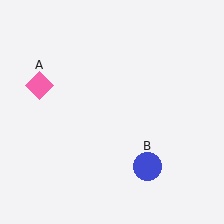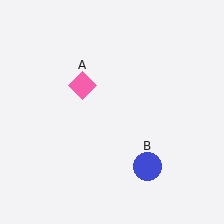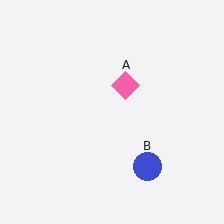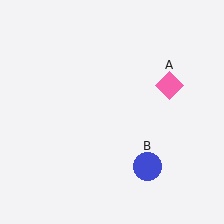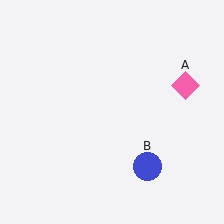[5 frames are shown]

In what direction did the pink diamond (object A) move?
The pink diamond (object A) moved right.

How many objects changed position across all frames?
1 object changed position: pink diamond (object A).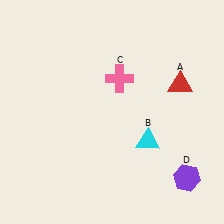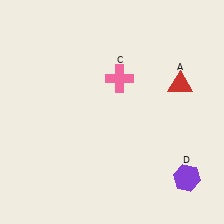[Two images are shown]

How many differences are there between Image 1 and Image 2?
There is 1 difference between the two images.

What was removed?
The cyan triangle (B) was removed in Image 2.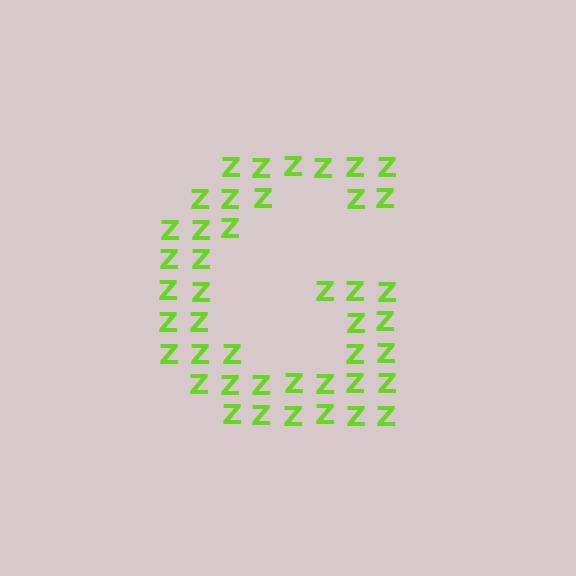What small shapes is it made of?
It is made of small letter Z's.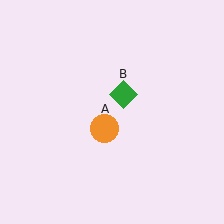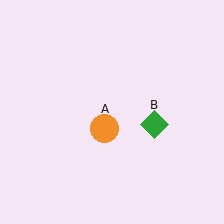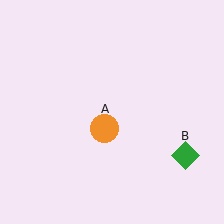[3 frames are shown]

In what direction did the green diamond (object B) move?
The green diamond (object B) moved down and to the right.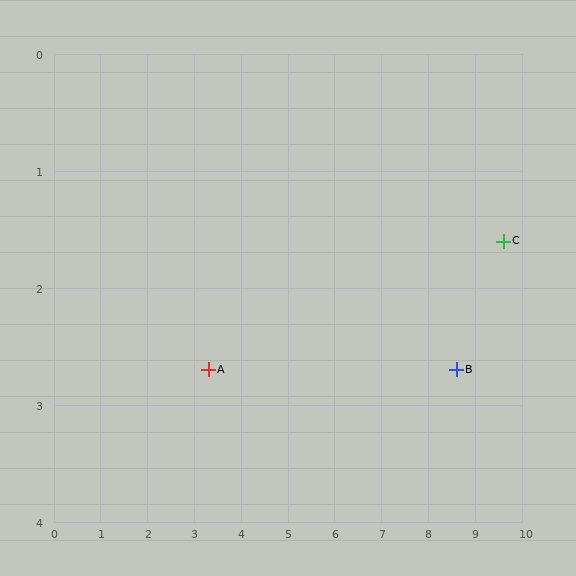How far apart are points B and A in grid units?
Points B and A are about 5.3 grid units apart.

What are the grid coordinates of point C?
Point C is at approximately (9.6, 1.6).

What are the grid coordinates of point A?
Point A is at approximately (3.3, 2.7).